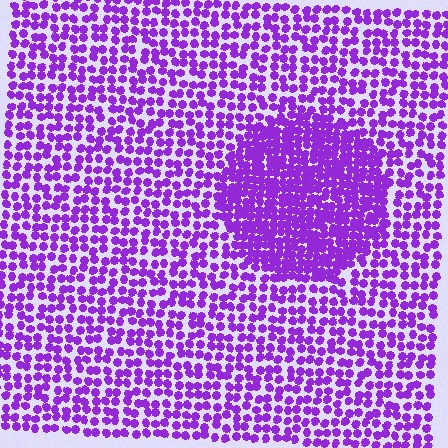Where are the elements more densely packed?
The elements are more densely packed inside the circle boundary.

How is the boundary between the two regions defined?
The boundary is defined by a change in element density (approximately 1.9x ratio). All elements are the same color, size, and shape.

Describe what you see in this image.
The image contains small purple elements arranged at two different densities. A circle-shaped region is visible where the elements are more densely packed than the surrounding area.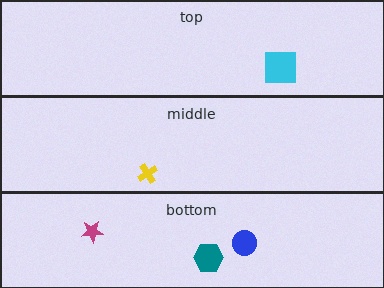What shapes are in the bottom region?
The blue circle, the magenta star, the teal hexagon.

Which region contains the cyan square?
The top region.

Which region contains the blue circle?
The bottom region.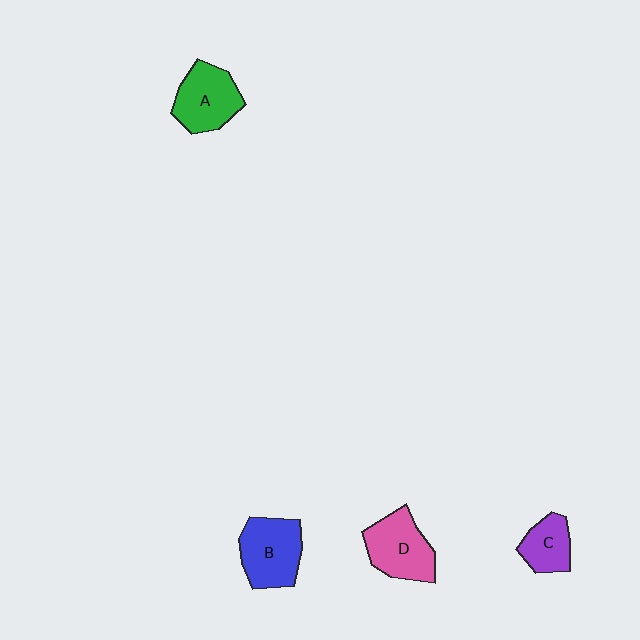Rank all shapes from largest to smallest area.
From largest to smallest: B (blue), D (pink), A (green), C (purple).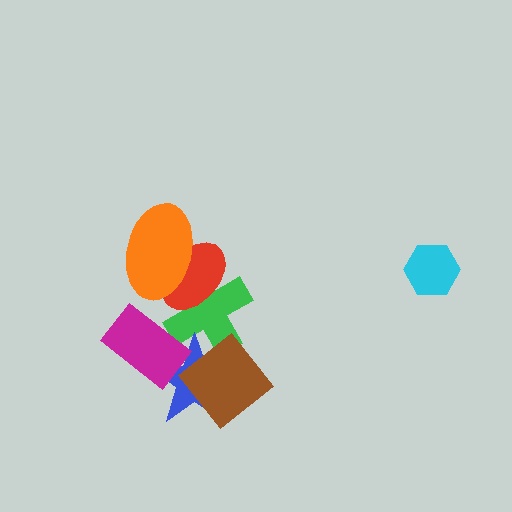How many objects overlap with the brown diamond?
1 object overlaps with the brown diamond.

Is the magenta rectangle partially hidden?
No, no other shape covers it.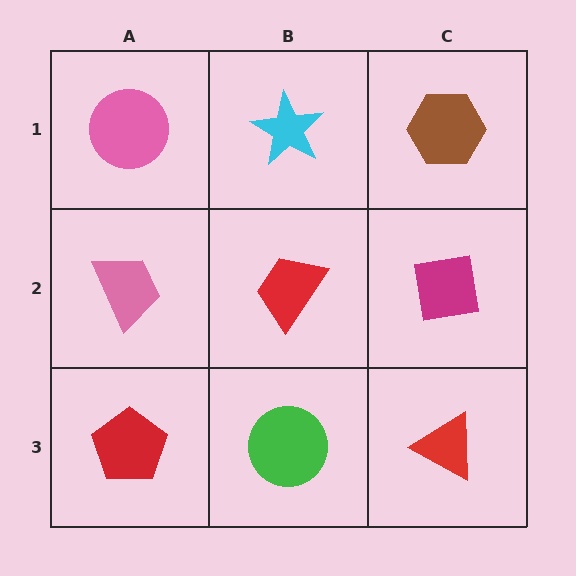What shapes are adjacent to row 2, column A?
A pink circle (row 1, column A), a red pentagon (row 3, column A), a red trapezoid (row 2, column B).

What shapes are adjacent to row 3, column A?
A pink trapezoid (row 2, column A), a green circle (row 3, column B).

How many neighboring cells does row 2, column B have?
4.